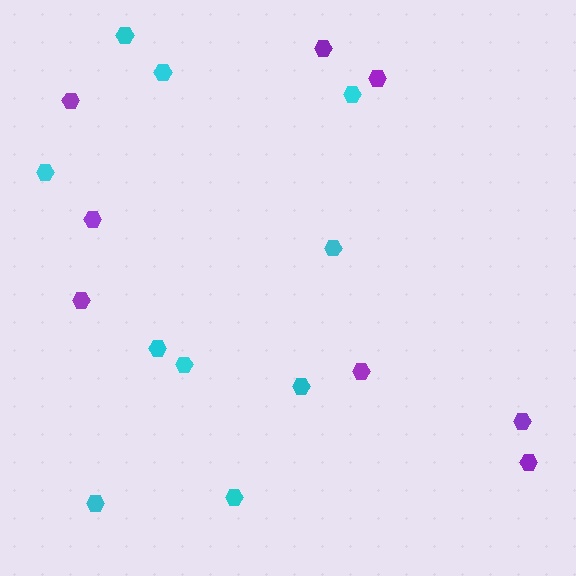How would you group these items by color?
There are 2 groups: one group of cyan hexagons (10) and one group of purple hexagons (8).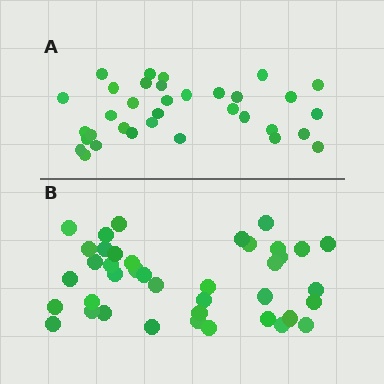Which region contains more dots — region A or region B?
Region B (the bottom region) has more dots.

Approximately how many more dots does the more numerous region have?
Region B has about 6 more dots than region A.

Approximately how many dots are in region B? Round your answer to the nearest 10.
About 40 dots.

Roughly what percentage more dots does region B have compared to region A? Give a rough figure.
About 20% more.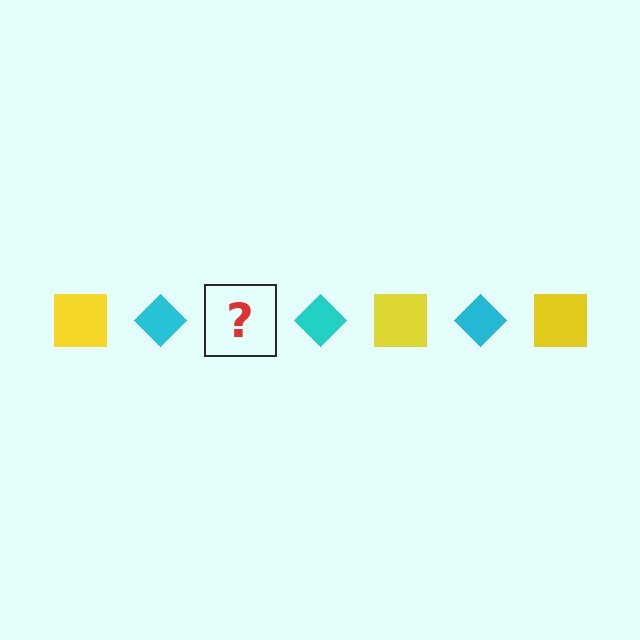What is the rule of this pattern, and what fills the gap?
The rule is that the pattern alternates between yellow square and cyan diamond. The gap should be filled with a yellow square.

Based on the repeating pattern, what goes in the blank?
The blank should be a yellow square.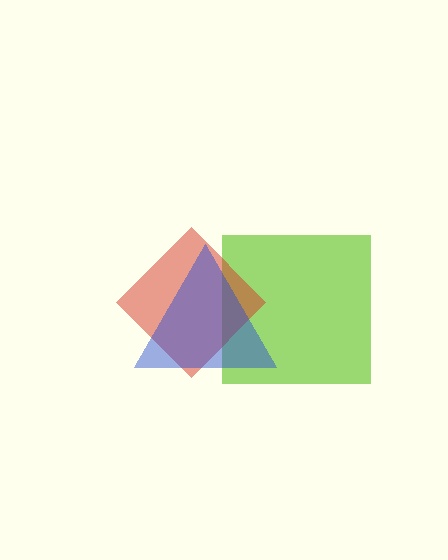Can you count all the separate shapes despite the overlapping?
Yes, there are 3 separate shapes.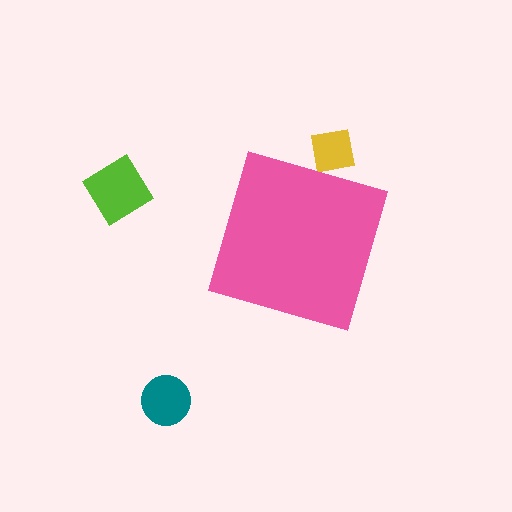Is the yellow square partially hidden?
Yes, the yellow square is partially hidden behind the pink diamond.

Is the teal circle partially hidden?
No, the teal circle is fully visible.